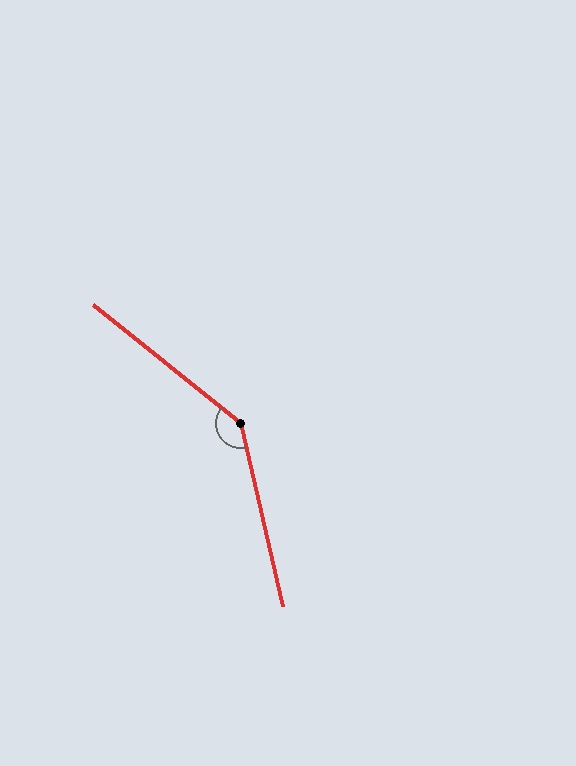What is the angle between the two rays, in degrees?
Approximately 142 degrees.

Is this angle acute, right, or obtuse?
It is obtuse.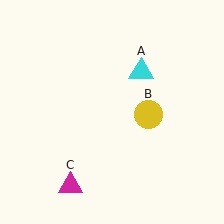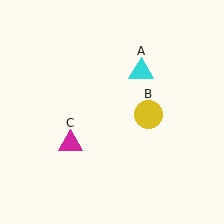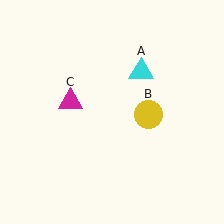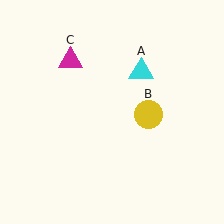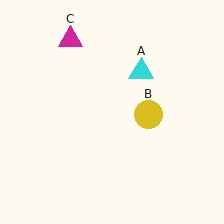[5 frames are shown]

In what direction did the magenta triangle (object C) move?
The magenta triangle (object C) moved up.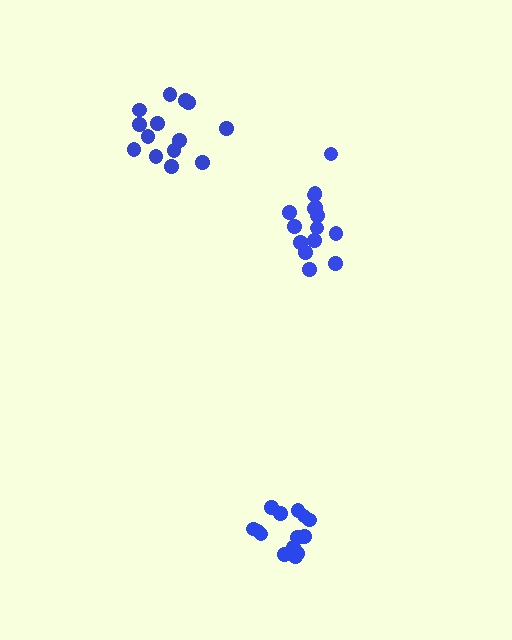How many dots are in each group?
Group 1: 14 dots, Group 2: 15 dots, Group 3: 14 dots (43 total).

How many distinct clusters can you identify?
There are 3 distinct clusters.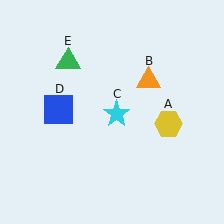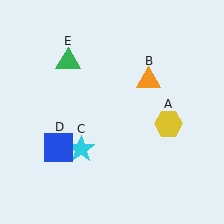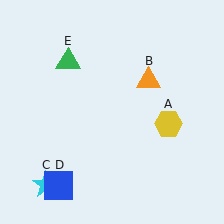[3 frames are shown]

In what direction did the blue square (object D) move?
The blue square (object D) moved down.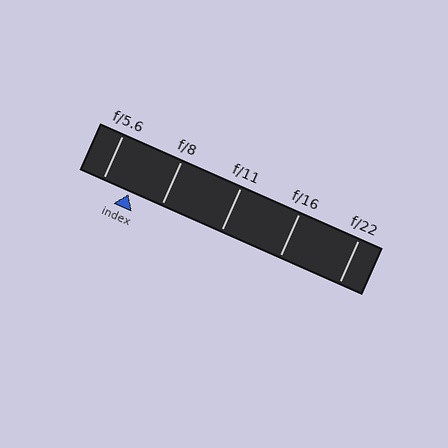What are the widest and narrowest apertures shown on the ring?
The widest aperture shown is f/5.6 and the narrowest is f/22.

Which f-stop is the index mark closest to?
The index mark is closest to f/5.6.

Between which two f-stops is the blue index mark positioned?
The index mark is between f/5.6 and f/8.